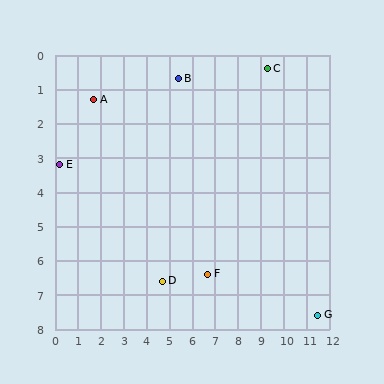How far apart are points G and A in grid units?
Points G and A are about 11.7 grid units apart.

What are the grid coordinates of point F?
Point F is at approximately (6.7, 6.4).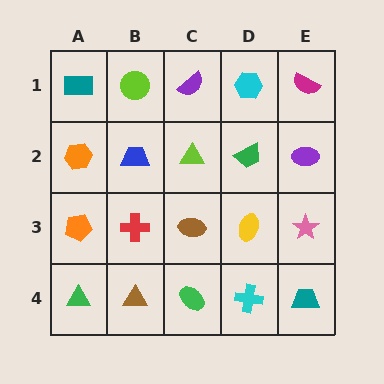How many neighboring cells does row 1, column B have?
3.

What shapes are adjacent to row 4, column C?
A brown ellipse (row 3, column C), a brown triangle (row 4, column B), a cyan cross (row 4, column D).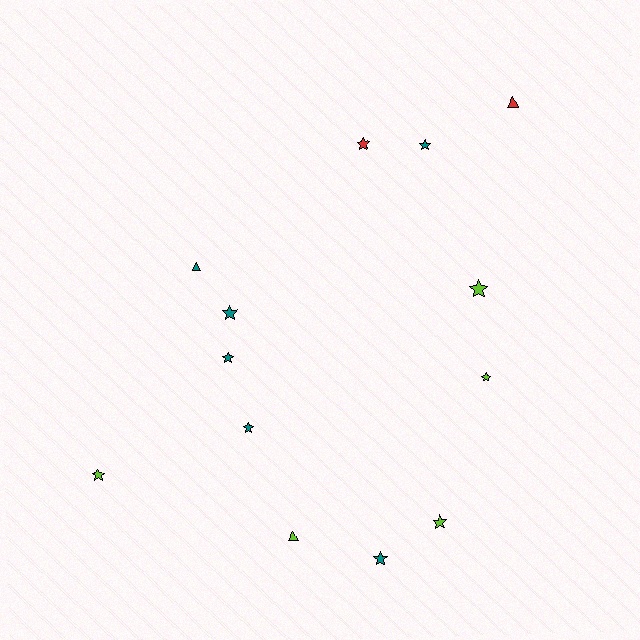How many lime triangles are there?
There is 1 lime triangle.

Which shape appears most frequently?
Star, with 10 objects.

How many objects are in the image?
There are 13 objects.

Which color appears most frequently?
Teal, with 6 objects.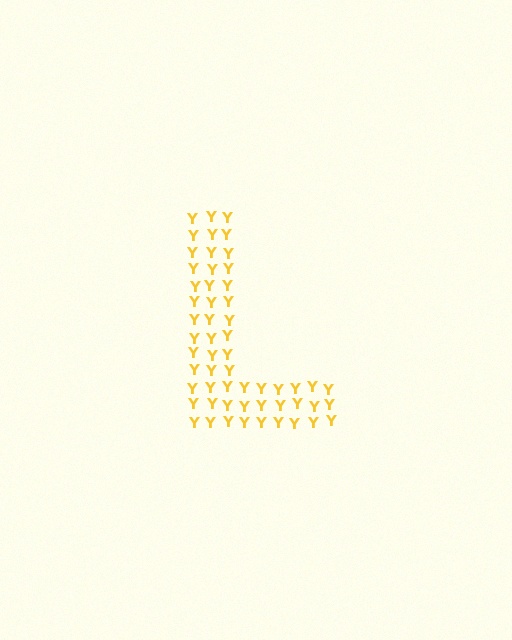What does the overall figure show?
The overall figure shows the letter L.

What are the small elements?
The small elements are letter Y's.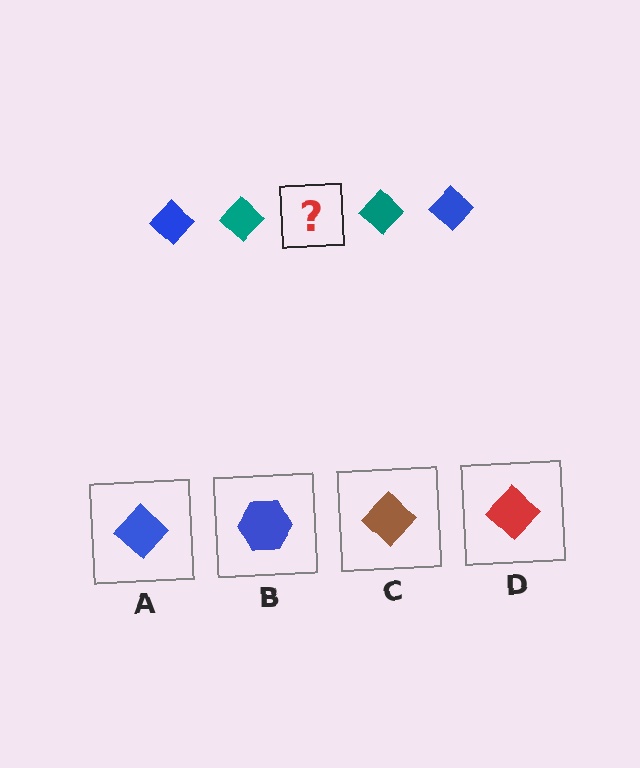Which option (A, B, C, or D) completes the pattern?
A.